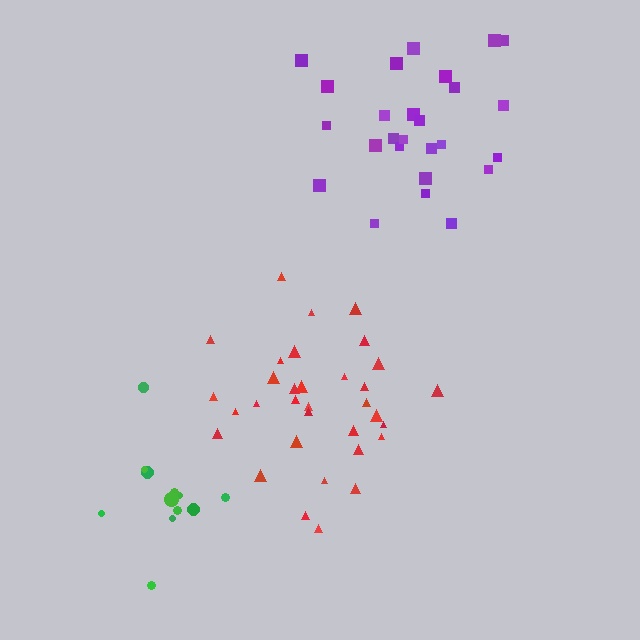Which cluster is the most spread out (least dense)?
Purple.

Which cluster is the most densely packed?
Red.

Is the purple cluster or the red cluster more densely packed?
Red.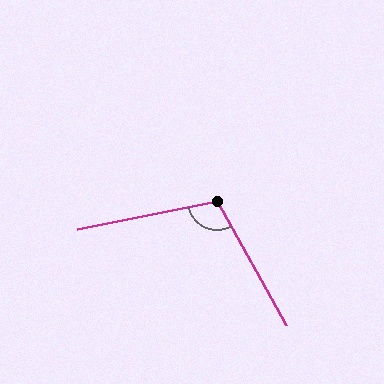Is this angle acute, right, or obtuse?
It is obtuse.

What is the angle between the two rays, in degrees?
Approximately 108 degrees.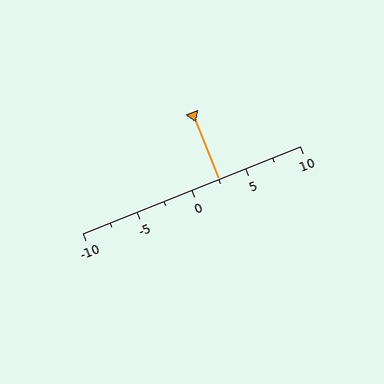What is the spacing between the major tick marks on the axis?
The major ticks are spaced 5 apart.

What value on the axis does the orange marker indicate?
The marker indicates approximately 2.5.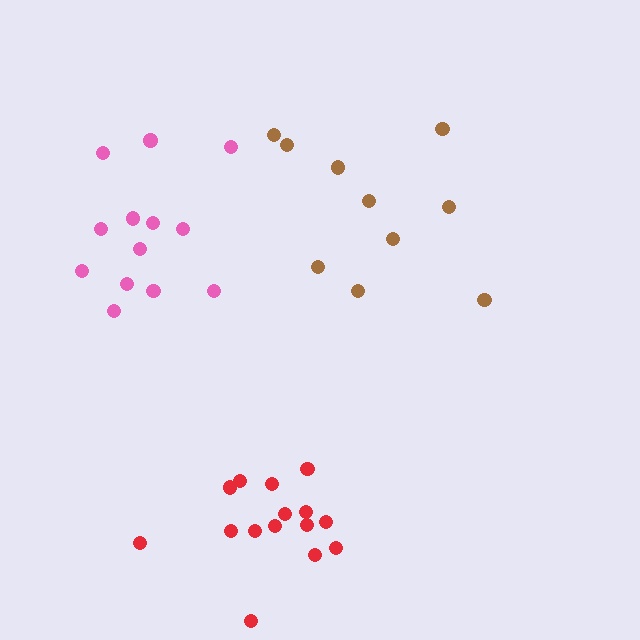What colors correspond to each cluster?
The clusters are colored: pink, brown, red.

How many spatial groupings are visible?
There are 3 spatial groupings.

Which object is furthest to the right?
The brown cluster is rightmost.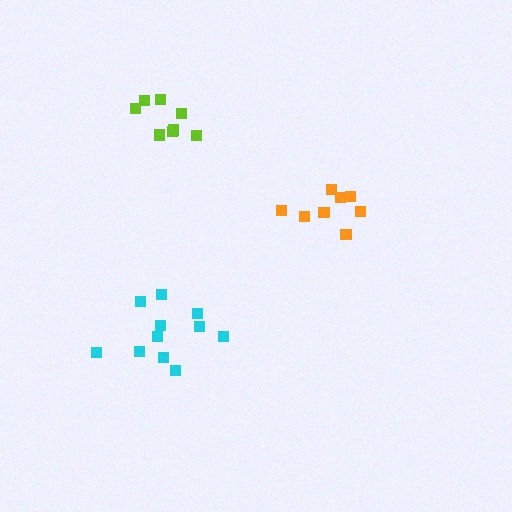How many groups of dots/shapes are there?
There are 3 groups.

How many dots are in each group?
Group 1: 8 dots, Group 2: 8 dots, Group 3: 11 dots (27 total).